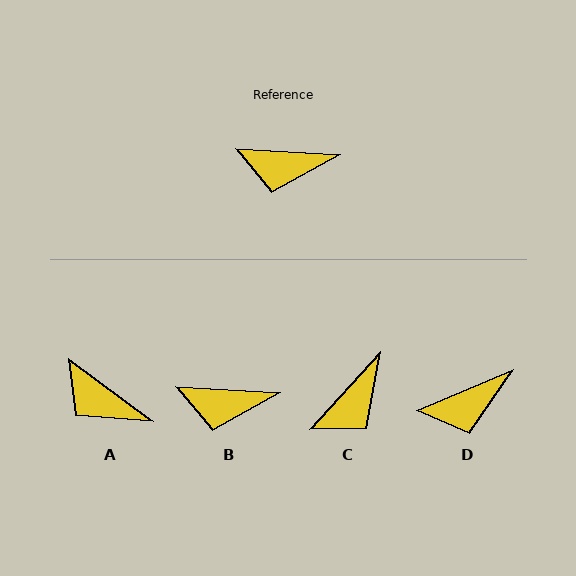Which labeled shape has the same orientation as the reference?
B.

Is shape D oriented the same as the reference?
No, it is off by about 27 degrees.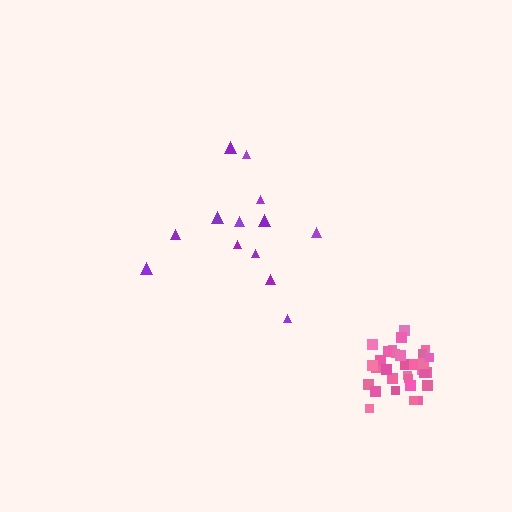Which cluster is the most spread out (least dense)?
Purple.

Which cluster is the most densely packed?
Pink.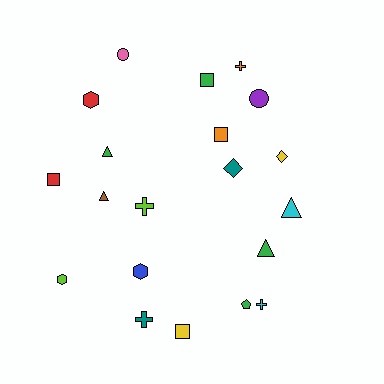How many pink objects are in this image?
There is 1 pink object.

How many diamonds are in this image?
There are 2 diamonds.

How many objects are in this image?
There are 20 objects.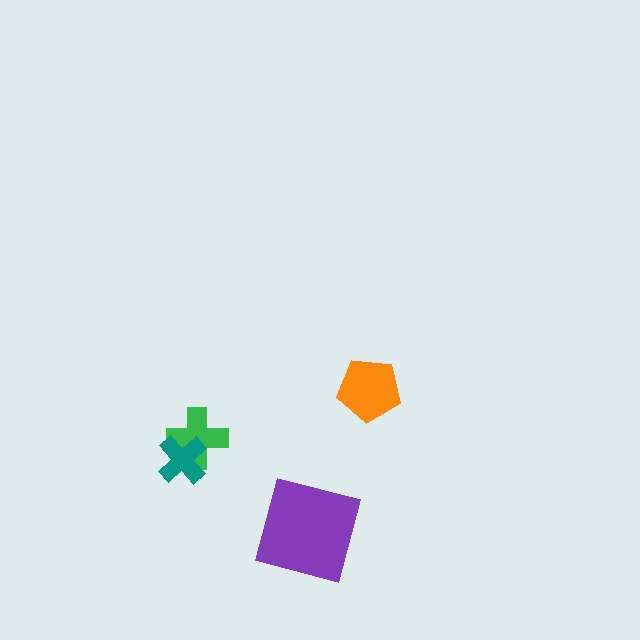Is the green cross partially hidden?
Yes, it is partially covered by another shape.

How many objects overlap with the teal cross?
1 object overlaps with the teal cross.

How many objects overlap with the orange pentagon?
0 objects overlap with the orange pentagon.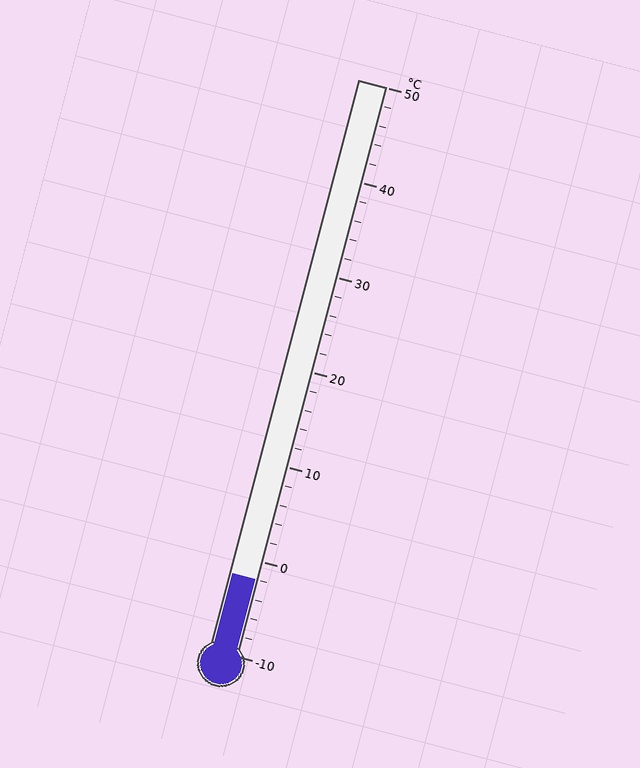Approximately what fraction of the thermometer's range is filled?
The thermometer is filled to approximately 15% of its range.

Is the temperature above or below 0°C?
The temperature is below 0°C.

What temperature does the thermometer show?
The thermometer shows approximately -2°C.